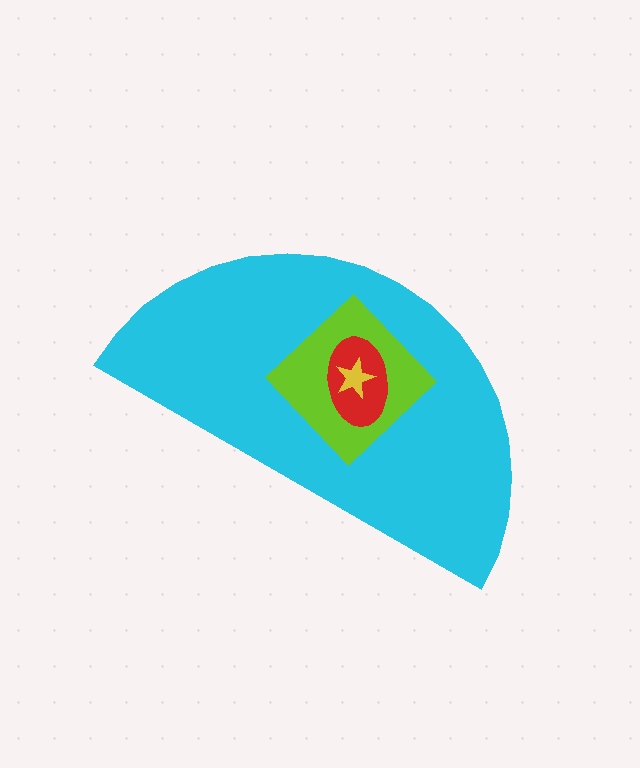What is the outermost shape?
The cyan semicircle.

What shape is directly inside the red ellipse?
The yellow star.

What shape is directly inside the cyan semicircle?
The lime diamond.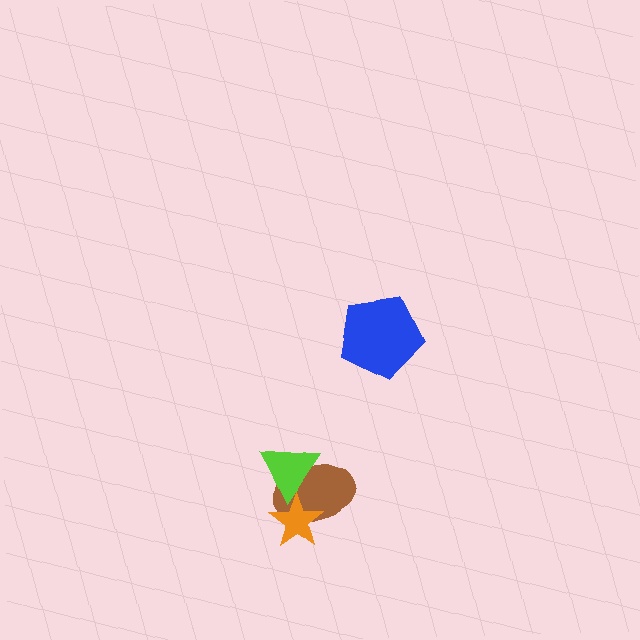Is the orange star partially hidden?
No, no other shape covers it.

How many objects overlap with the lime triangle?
2 objects overlap with the lime triangle.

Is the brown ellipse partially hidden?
Yes, it is partially covered by another shape.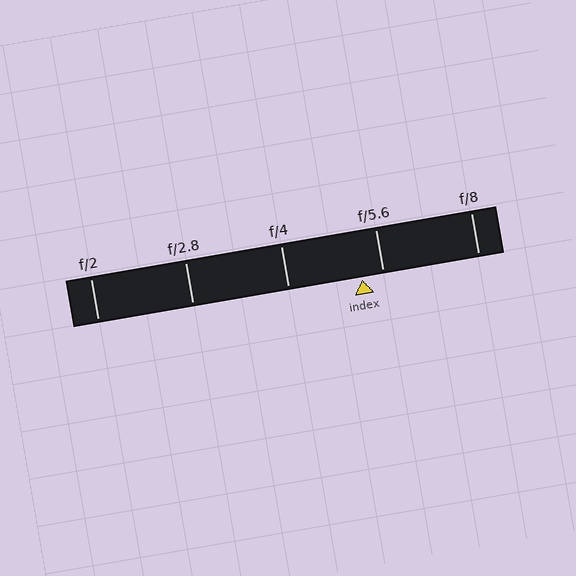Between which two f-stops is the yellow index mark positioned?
The index mark is between f/4 and f/5.6.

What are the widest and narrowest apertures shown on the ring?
The widest aperture shown is f/2 and the narrowest is f/8.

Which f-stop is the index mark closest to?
The index mark is closest to f/5.6.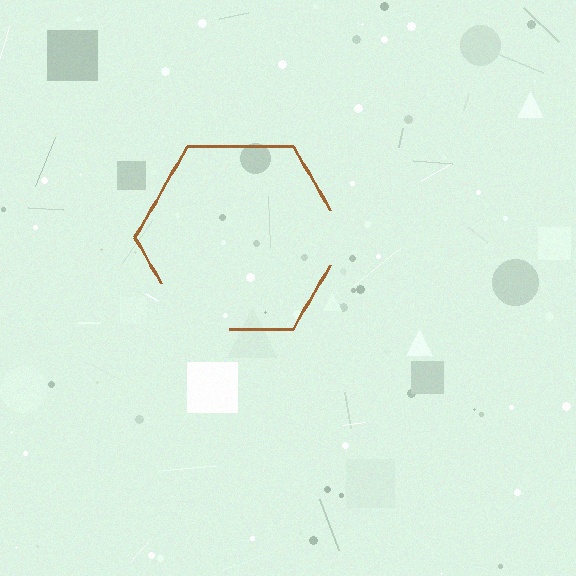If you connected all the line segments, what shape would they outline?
They would outline a hexagon.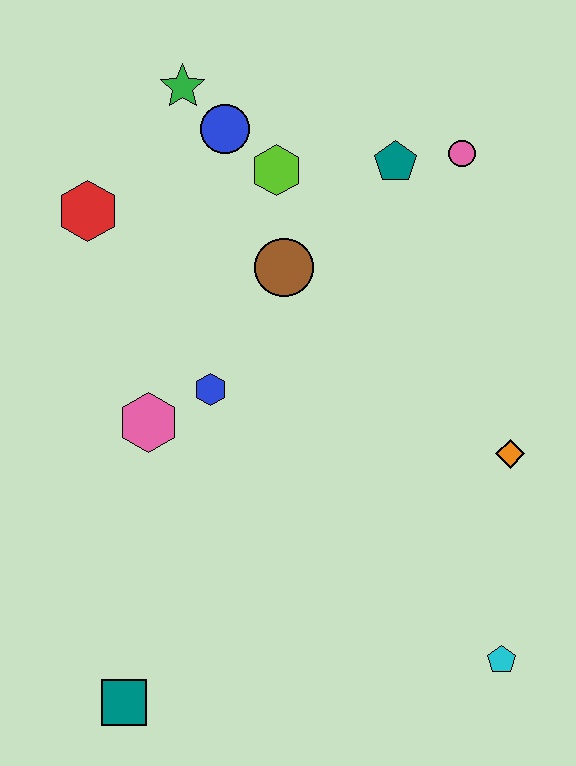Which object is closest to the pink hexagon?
The blue hexagon is closest to the pink hexagon.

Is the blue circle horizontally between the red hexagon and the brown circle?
Yes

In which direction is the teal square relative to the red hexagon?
The teal square is below the red hexagon.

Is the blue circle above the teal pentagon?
Yes